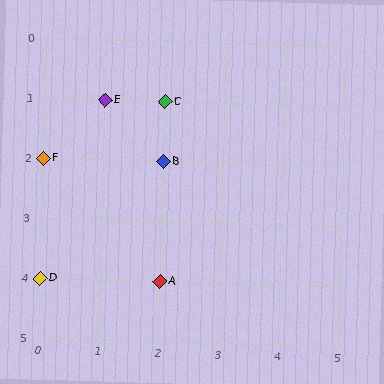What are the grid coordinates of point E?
Point E is at grid coordinates (1, 1).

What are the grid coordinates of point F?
Point F is at grid coordinates (0, 2).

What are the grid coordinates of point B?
Point B is at grid coordinates (2, 2).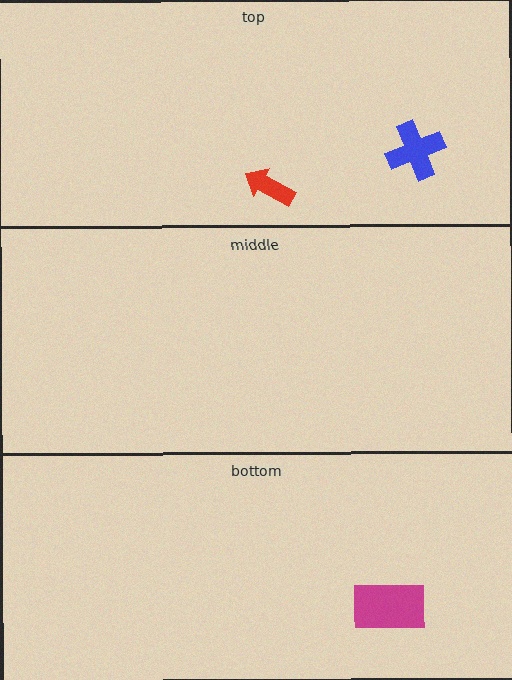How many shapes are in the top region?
2.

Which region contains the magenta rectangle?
The bottom region.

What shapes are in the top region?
The red arrow, the blue cross.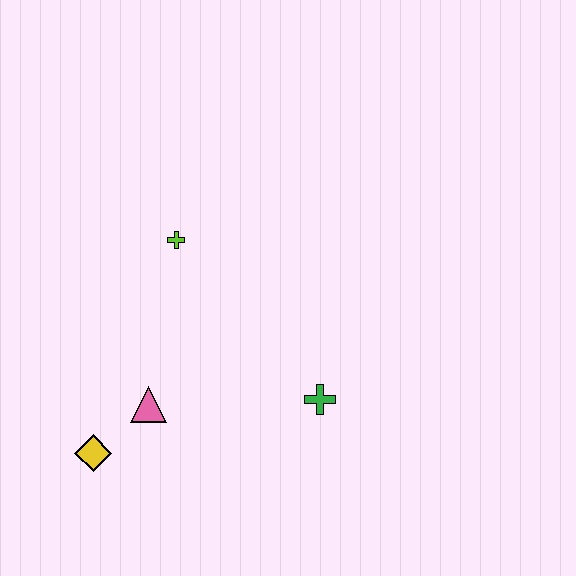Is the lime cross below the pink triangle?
No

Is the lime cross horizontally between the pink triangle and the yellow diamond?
No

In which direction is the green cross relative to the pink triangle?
The green cross is to the right of the pink triangle.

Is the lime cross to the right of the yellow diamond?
Yes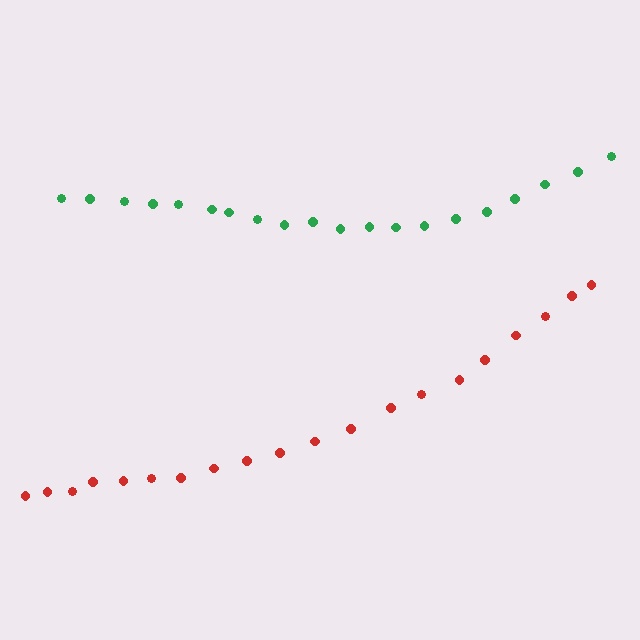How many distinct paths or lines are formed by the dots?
There are 2 distinct paths.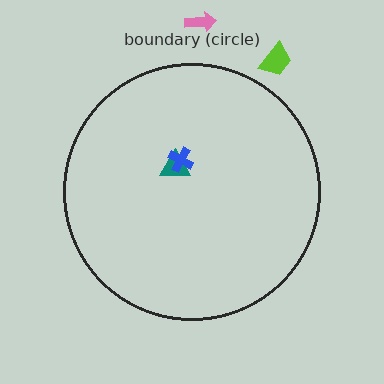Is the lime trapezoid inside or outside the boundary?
Outside.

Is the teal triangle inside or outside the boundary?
Inside.